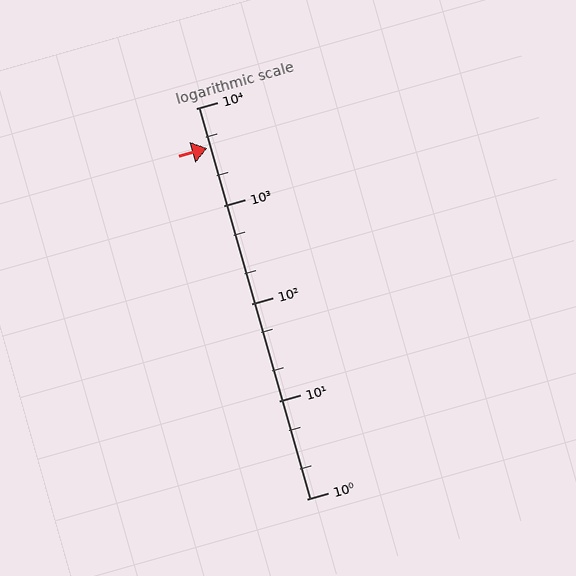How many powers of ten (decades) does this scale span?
The scale spans 4 decades, from 1 to 10000.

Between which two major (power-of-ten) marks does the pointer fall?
The pointer is between 1000 and 10000.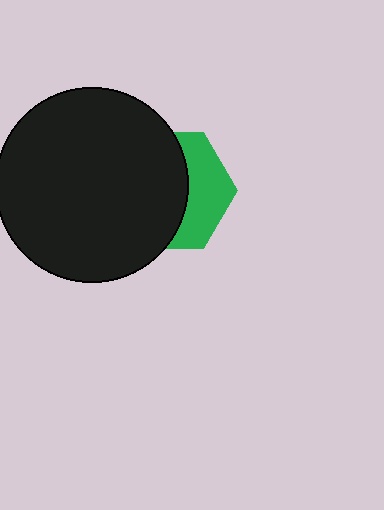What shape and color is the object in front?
The object in front is a black circle.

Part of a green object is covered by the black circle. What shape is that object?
It is a hexagon.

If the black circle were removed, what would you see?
You would see the complete green hexagon.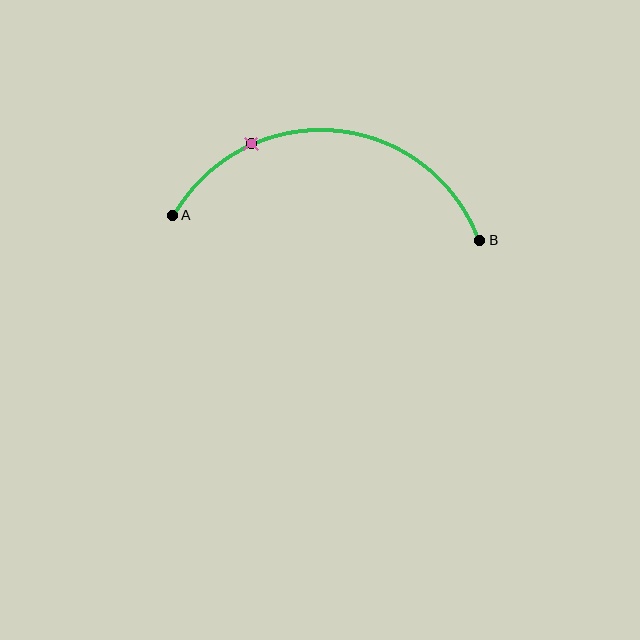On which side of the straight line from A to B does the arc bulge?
The arc bulges above the straight line connecting A and B.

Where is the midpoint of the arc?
The arc midpoint is the point on the curve farthest from the straight line joining A and B. It sits above that line.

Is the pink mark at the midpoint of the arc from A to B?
No. The pink mark lies on the arc but is closer to endpoint A. The arc midpoint would be at the point on the curve equidistant along the arc from both A and B.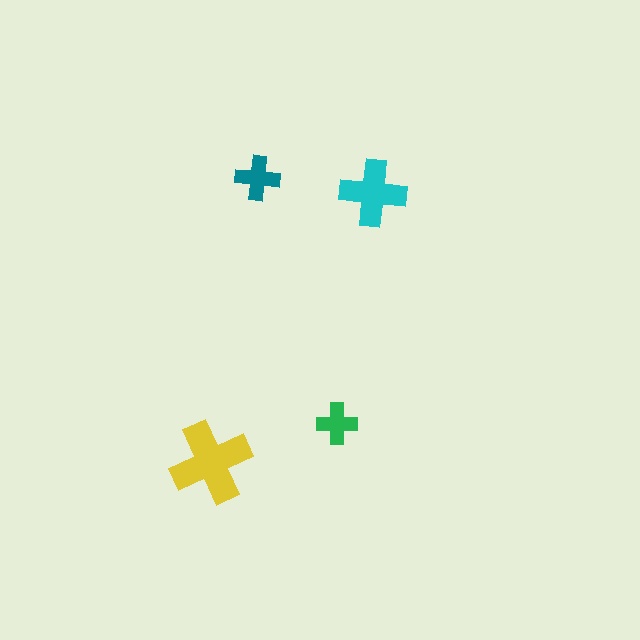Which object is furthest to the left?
The yellow cross is leftmost.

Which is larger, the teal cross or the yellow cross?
The yellow one.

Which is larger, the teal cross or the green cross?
The teal one.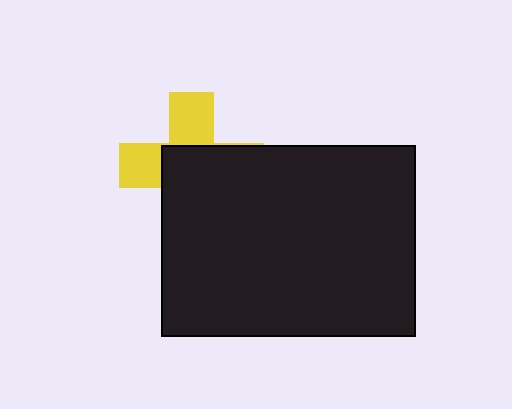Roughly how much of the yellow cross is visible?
A small part of it is visible (roughly 40%).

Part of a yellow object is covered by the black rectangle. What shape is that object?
It is a cross.